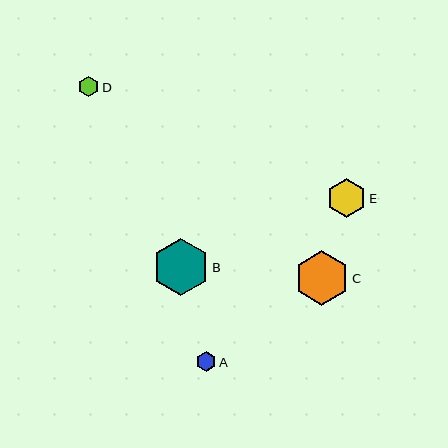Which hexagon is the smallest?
Hexagon D is the smallest with a size of approximately 20 pixels.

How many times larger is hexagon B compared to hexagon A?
Hexagon B is approximately 2.8 times the size of hexagon A.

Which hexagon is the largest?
Hexagon B is the largest with a size of approximately 57 pixels.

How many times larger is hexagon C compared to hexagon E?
Hexagon C is approximately 1.4 times the size of hexagon E.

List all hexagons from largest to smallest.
From largest to smallest: B, C, E, A, D.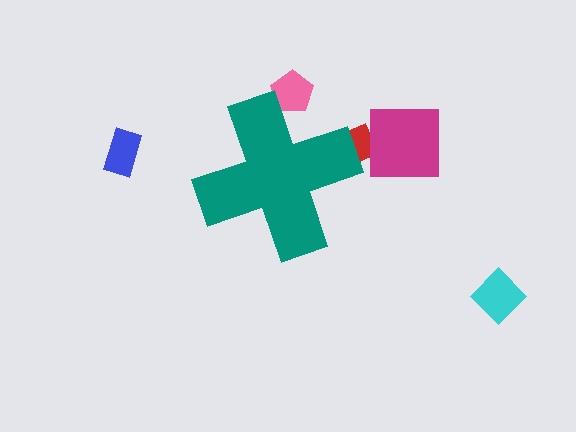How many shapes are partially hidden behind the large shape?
2 shapes are partially hidden.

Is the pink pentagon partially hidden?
Yes, the pink pentagon is partially hidden behind the teal cross.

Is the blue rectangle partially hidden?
No, the blue rectangle is fully visible.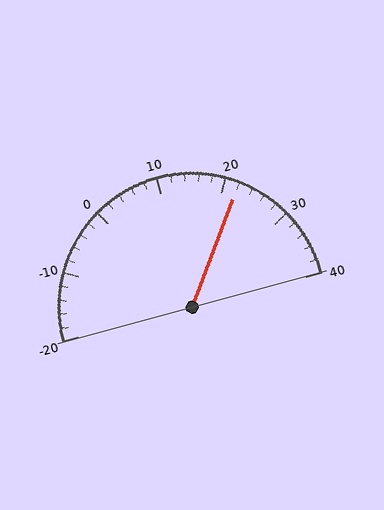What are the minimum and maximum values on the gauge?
The gauge ranges from -20 to 40.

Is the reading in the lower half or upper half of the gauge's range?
The reading is in the upper half of the range (-20 to 40).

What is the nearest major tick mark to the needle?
The nearest major tick mark is 20.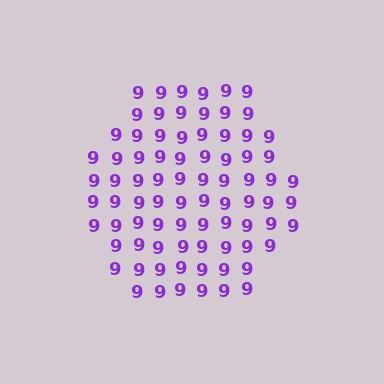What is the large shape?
The large shape is a hexagon.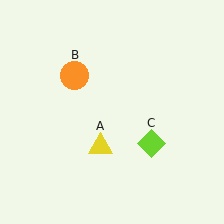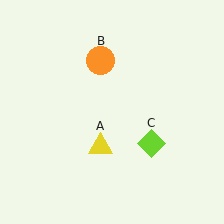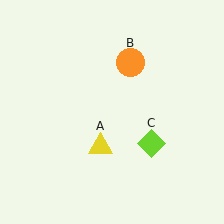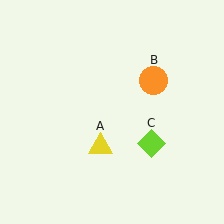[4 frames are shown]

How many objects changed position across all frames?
1 object changed position: orange circle (object B).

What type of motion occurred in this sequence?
The orange circle (object B) rotated clockwise around the center of the scene.